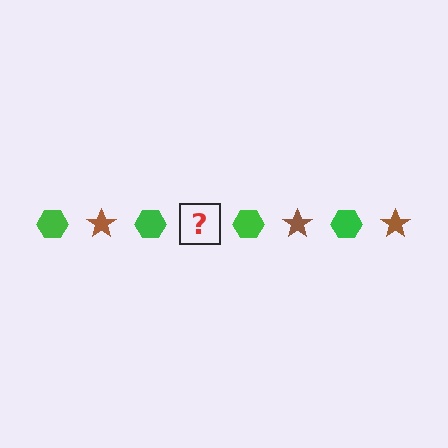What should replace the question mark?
The question mark should be replaced with a brown star.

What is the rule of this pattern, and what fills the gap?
The rule is that the pattern alternates between green hexagon and brown star. The gap should be filled with a brown star.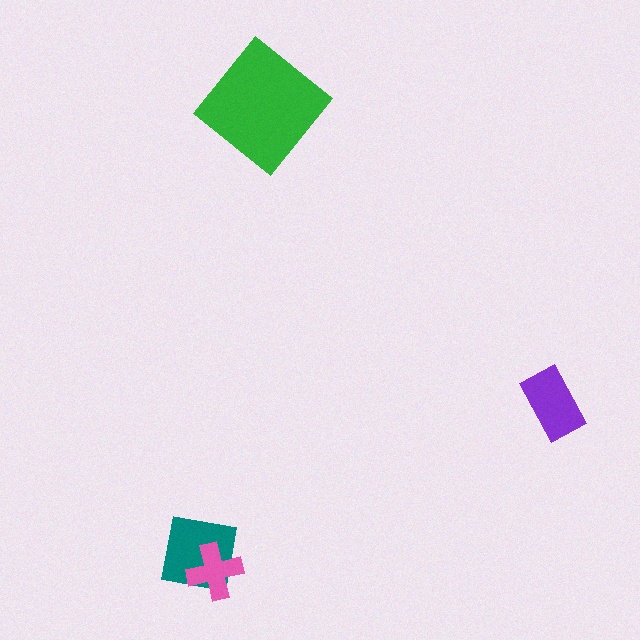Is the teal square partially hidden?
Yes, it is partially covered by another shape.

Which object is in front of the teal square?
The pink cross is in front of the teal square.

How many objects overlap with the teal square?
1 object overlaps with the teal square.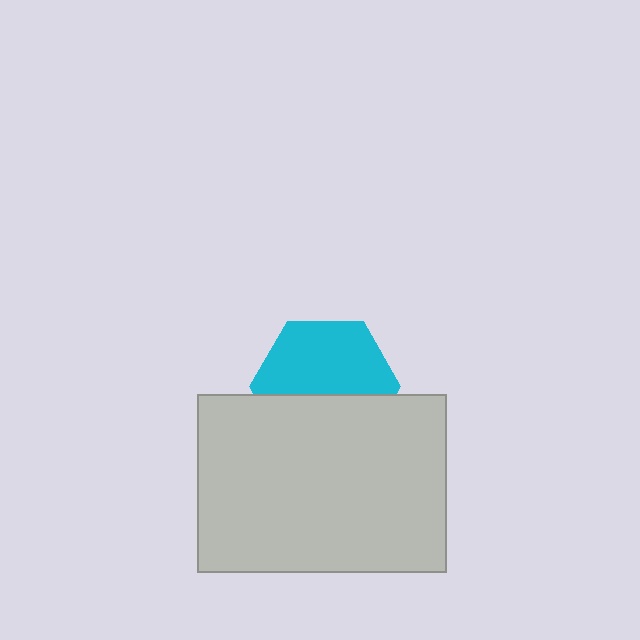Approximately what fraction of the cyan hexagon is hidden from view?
Roughly 44% of the cyan hexagon is hidden behind the light gray rectangle.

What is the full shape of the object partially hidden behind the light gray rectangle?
The partially hidden object is a cyan hexagon.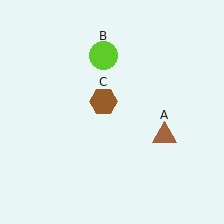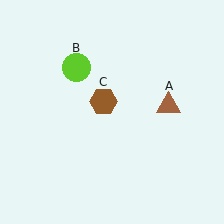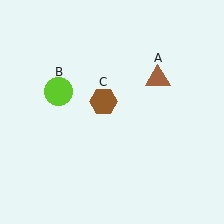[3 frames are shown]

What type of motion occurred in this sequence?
The brown triangle (object A), lime circle (object B) rotated counterclockwise around the center of the scene.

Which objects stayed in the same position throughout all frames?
Brown hexagon (object C) remained stationary.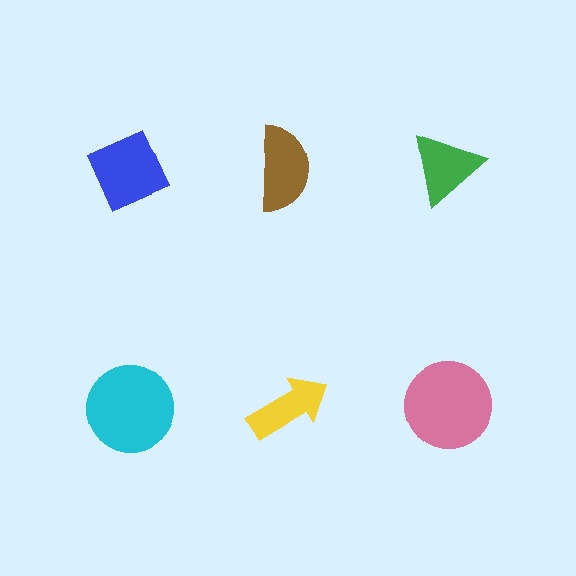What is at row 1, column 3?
A green triangle.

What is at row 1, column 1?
A blue diamond.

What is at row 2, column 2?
A yellow arrow.